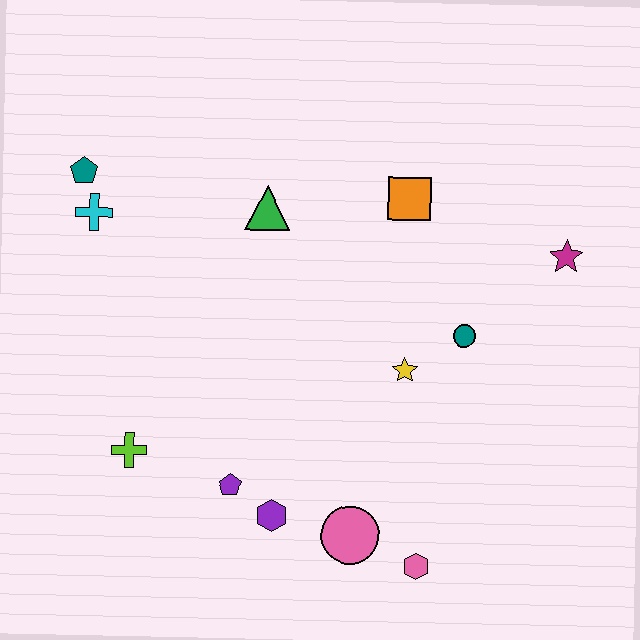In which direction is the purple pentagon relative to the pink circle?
The purple pentagon is to the left of the pink circle.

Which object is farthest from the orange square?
The lime cross is farthest from the orange square.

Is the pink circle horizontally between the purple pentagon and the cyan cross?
No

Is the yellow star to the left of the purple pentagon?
No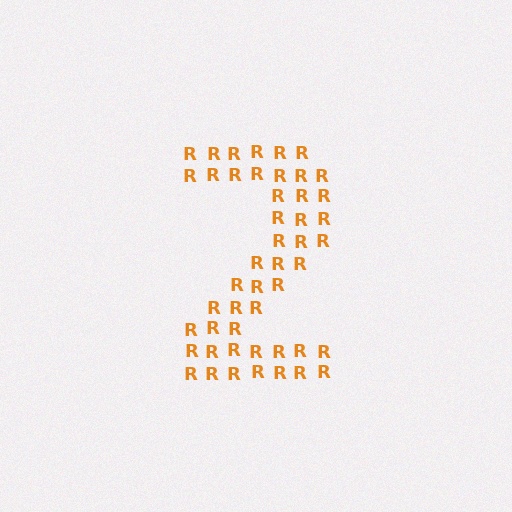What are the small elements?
The small elements are letter R's.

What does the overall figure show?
The overall figure shows the digit 2.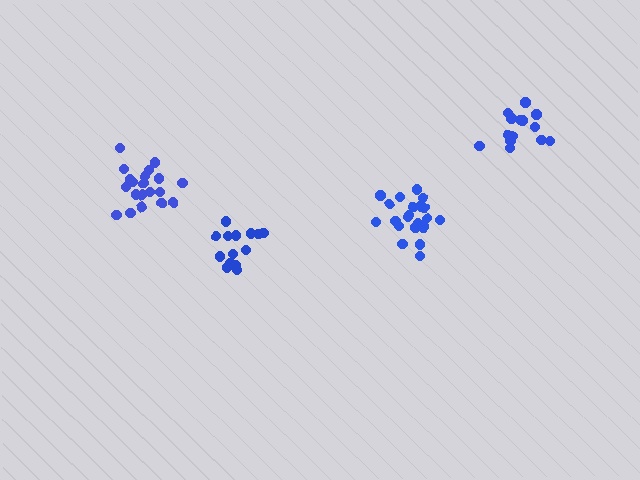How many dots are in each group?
Group 1: 16 dots, Group 2: 20 dots, Group 3: 15 dots, Group 4: 21 dots (72 total).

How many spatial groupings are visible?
There are 4 spatial groupings.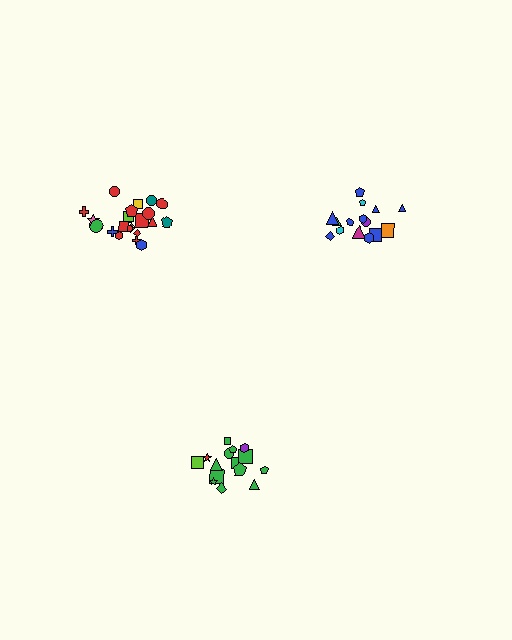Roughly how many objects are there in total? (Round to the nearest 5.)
Roughly 50 objects in total.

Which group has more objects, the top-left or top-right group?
The top-left group.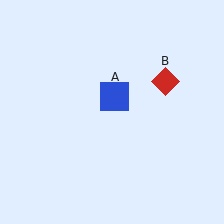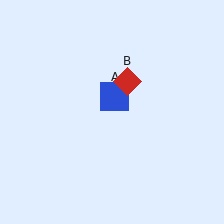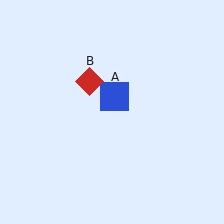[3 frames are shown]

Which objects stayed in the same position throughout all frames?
Blue square (object A) remained stationary.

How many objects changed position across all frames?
1 object changed position: red diamond (object B).